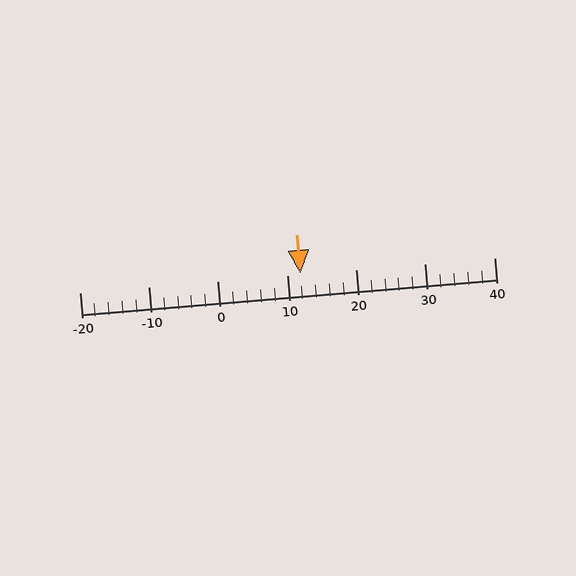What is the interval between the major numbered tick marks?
The major tick marks are spaced 10 units apart.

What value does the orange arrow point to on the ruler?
The orange arrow points to approximately 12.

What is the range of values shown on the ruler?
The ruler shows values from -20 to 40.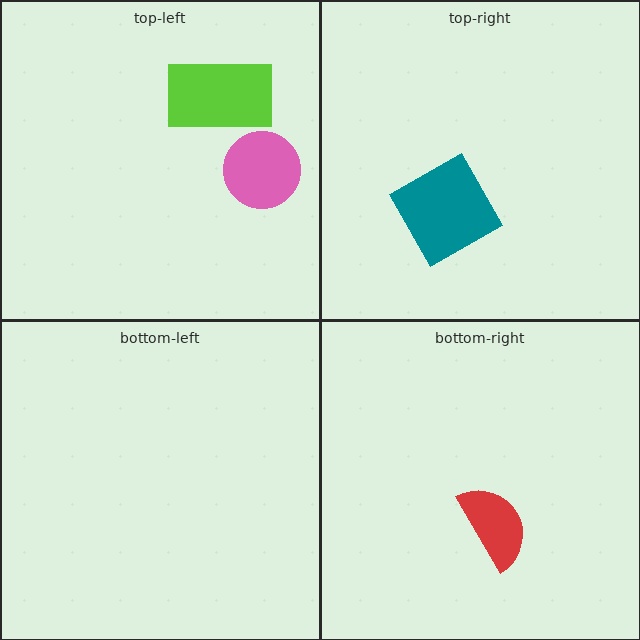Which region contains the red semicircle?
The bottom-right region.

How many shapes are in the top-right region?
1.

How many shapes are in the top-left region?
2.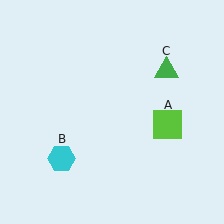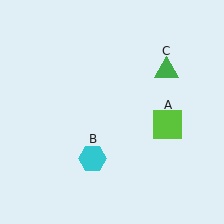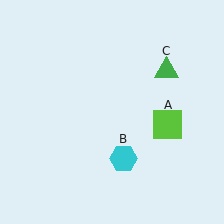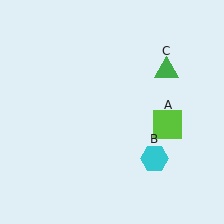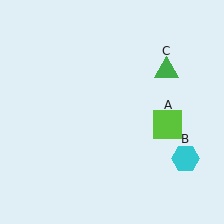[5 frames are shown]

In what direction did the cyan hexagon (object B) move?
The cyan hexagon (object B) moved right.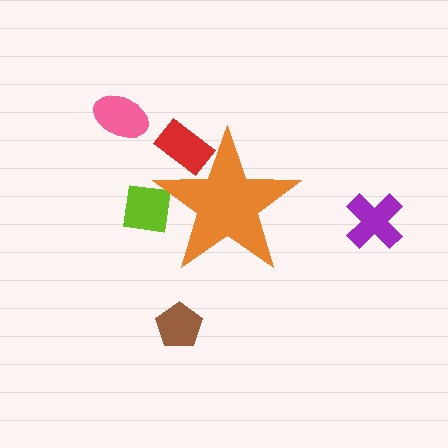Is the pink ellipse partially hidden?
No, the pink ellipse is fully visible.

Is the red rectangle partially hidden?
Yes, the red rectangle is partially hidden behind the orange star.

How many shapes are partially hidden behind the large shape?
2 shapes are partially hidden.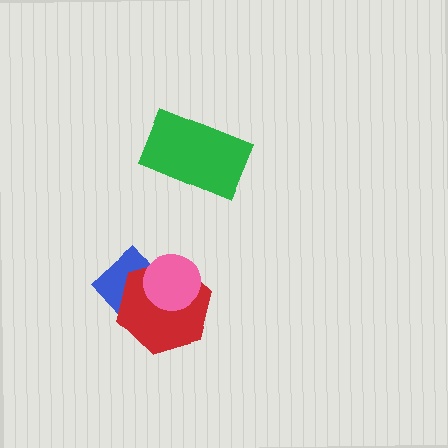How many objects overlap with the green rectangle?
0 objects overlap with the green rectangle.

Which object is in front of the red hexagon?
The pink circle is in front of the red hexagon.